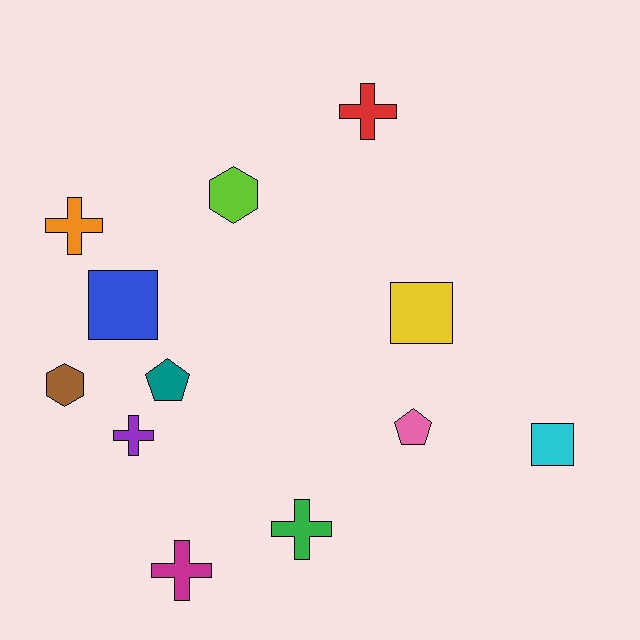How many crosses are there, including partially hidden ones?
There are 5 crosses.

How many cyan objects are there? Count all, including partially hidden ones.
There is 1 cyan object.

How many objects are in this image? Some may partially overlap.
There are 12 objects.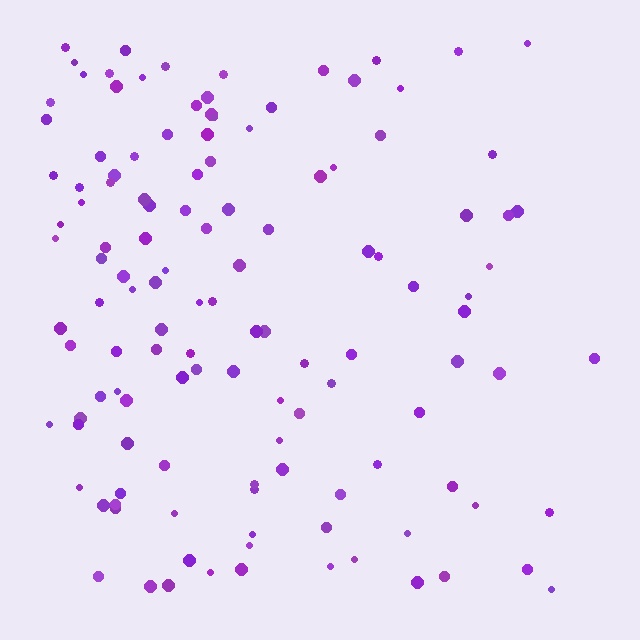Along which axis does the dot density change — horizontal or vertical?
Horizontal.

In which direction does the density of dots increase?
From right to left, with the left side densest.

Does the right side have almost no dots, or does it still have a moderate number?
Still a moderate number, just noticeably fewer than the left.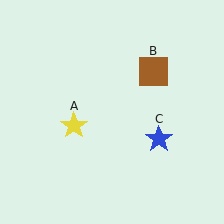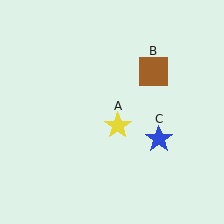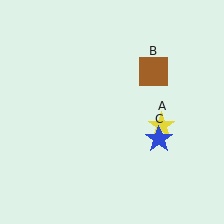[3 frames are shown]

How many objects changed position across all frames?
1 object changed position: yellow star (object A).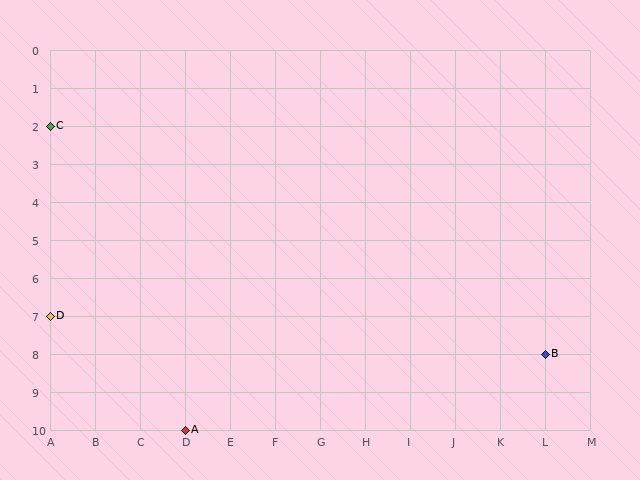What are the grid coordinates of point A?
Point A is at grid coordinates (D, 10).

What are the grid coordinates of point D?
Point D is at grid coordinates (A, 7).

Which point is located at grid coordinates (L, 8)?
Point B is at (L, 8).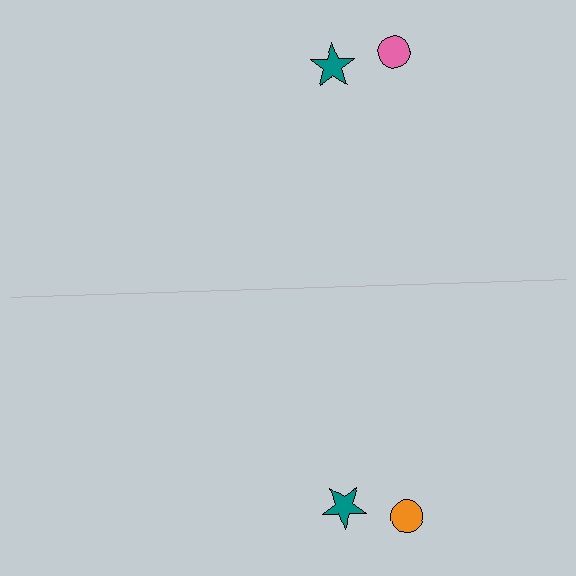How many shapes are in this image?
There are 4 shapes in this image.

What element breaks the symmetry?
The orange circle on the bottom side breaks the symmetry — its mirror counterpart is pink.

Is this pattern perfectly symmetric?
No, the pattern is not perfectly symmetric. The orange circle on the bottom side breaks the symmetry — its mirror counterpart is pink.